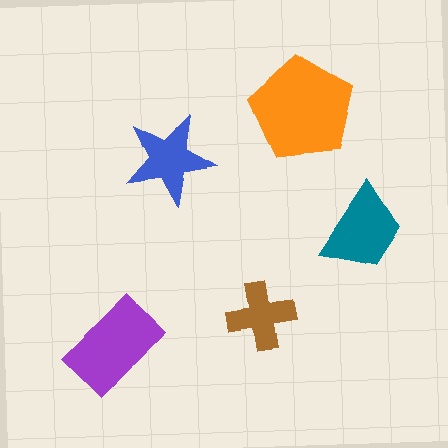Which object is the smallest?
The brown cross.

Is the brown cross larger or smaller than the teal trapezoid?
Smaller.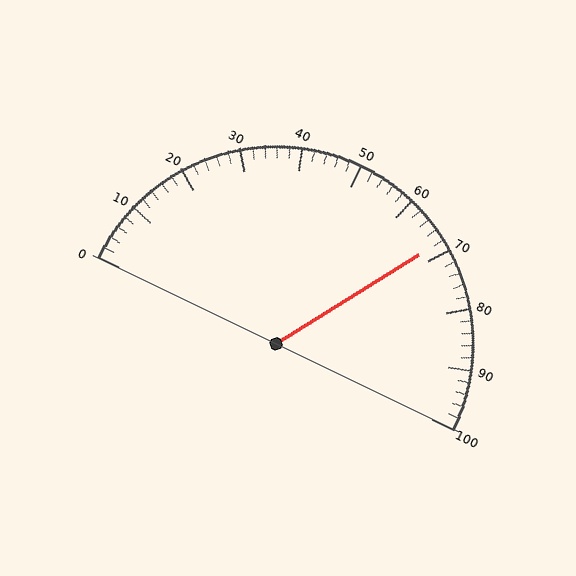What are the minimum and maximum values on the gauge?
The gauge ranges from 0 to 100.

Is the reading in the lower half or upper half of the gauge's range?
The reading is in the upper half of the range (0 to 100).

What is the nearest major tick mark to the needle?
The nearest major tick mark is 70.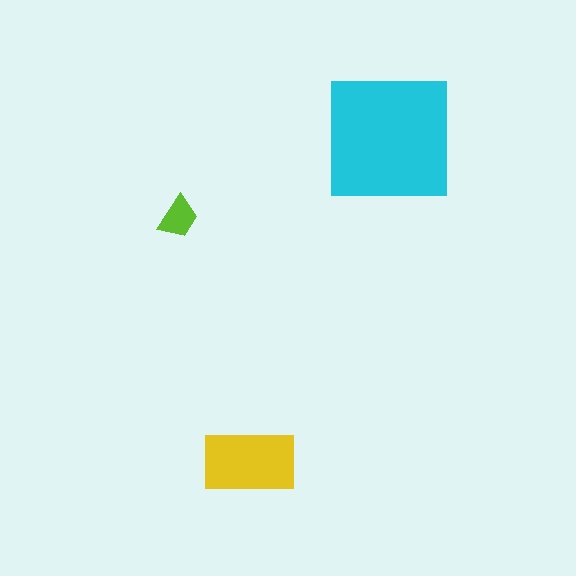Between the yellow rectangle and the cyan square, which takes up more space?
The cyan square.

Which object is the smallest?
The lime trapezoid.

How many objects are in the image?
There are 3 objects in the image.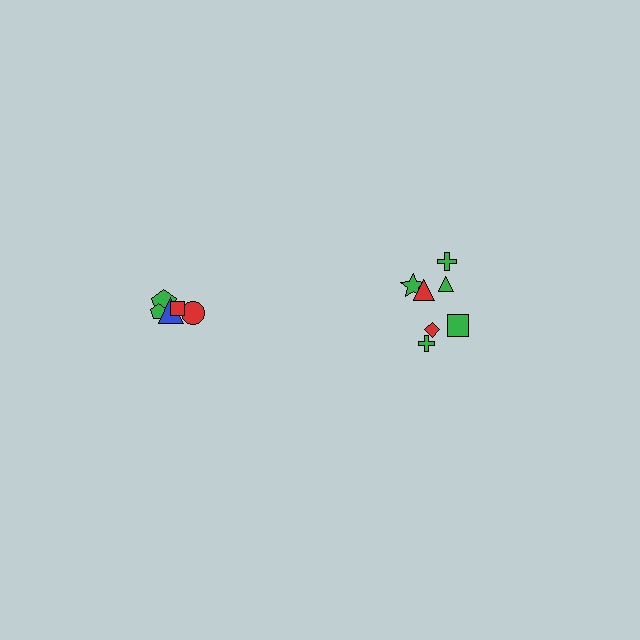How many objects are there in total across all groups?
There are 12 objects.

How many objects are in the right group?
There are 7 objects.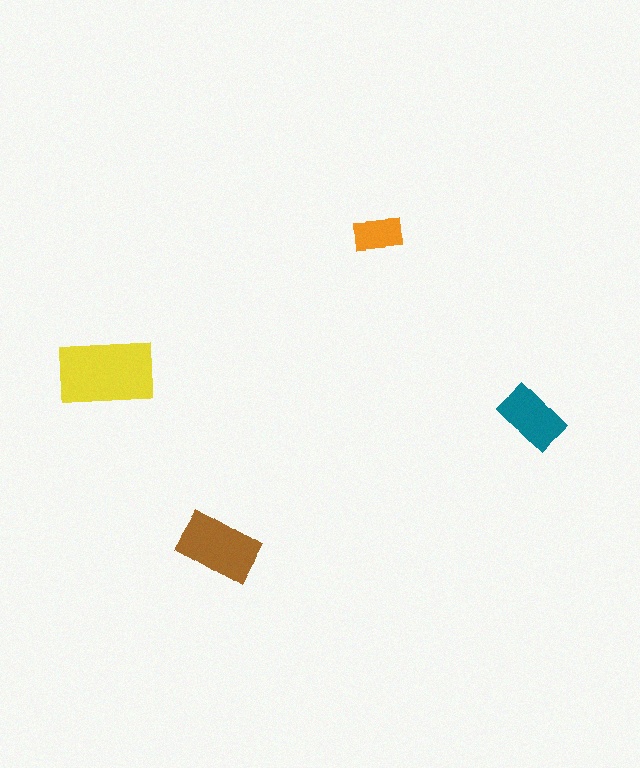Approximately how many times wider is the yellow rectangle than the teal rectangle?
About 1.5 times wider.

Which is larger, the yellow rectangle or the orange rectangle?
The yellow one.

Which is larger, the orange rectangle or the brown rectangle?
The brown one.